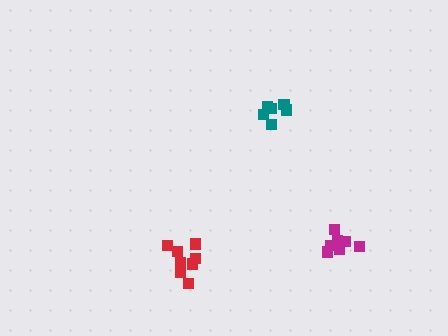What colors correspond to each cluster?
The clusters are colored: magenta, red, teal.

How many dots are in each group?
Group 1: 7 dots, Group 2: 9 dots, Group 3: 7 dots (23 total).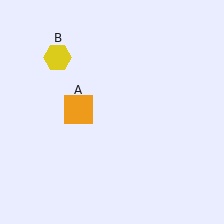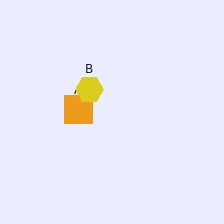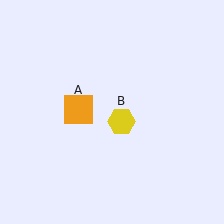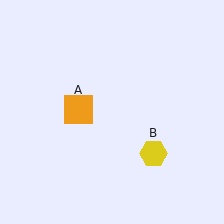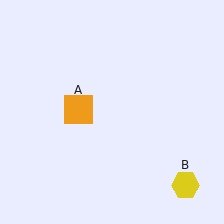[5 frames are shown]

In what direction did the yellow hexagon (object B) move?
The yellow hexagon (object B) moved down and to the right.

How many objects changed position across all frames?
1 object changed position: yellow hexagon (object B).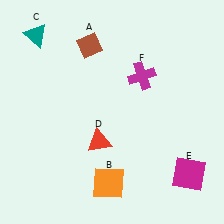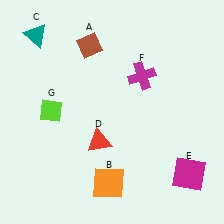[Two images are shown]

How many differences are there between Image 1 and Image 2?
There is 1 difference between the two images.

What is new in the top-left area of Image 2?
A lime diamond (G) was added in the top-left area of Image 2.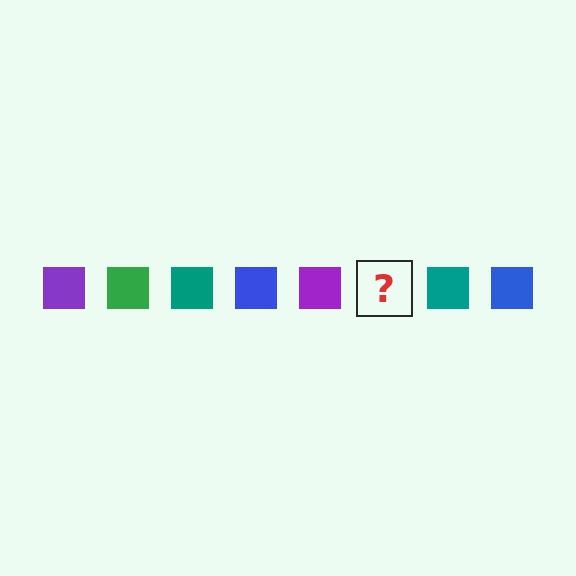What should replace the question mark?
The question mark should be replaced with a green square.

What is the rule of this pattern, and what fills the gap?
The rule is that the pattern cycles through purple, green, teal, blue squares. The gap should be filled with a green square.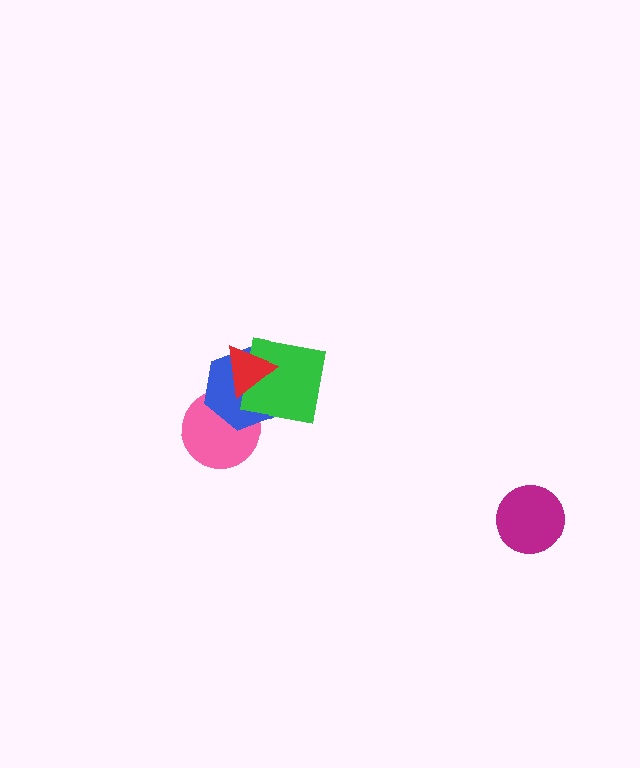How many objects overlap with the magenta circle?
0 objects overlap with the magenta circle.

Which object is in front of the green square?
The red triangle is in front of the green square.